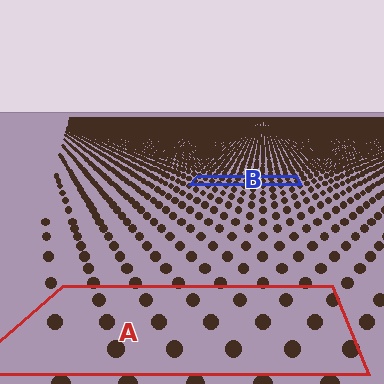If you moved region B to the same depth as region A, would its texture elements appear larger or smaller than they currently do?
They would appear larger. At a closer depth, the same texture elements are projected at a bigger on-screen size.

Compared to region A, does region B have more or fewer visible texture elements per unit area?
Region B has more texture elements per unit area — they are packed more densely because it is farther away.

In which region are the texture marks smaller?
The texture marks are smaller in region B, because it is farther away.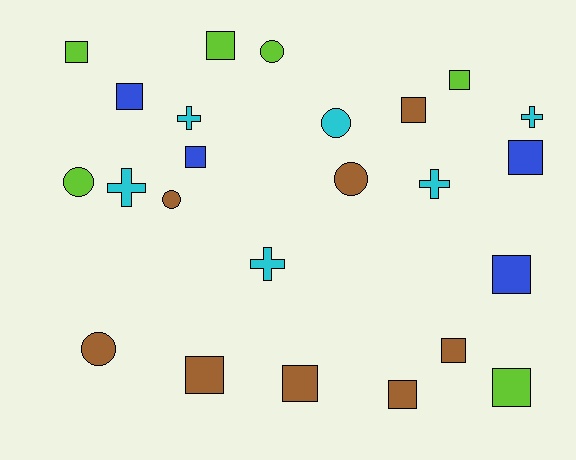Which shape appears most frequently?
Square, with 13 objects.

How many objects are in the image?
There are 24 objects.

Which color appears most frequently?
Brown, with 8 objects.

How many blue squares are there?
There are 4 blue squares.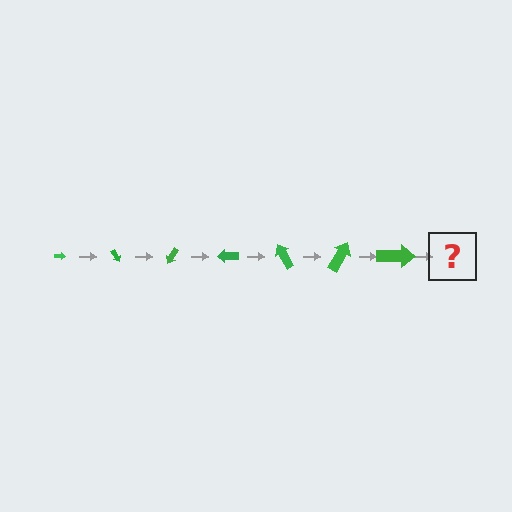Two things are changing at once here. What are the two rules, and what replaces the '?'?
The two rules are that the arrow grows larger each step and it rotates 60 degrees each step. The '?' should be an arrow, larger than the previous one and rotated 420 degrees from the start.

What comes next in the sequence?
The next element should be an arrow, larger than the previous one and rotated 420 degrees from the start.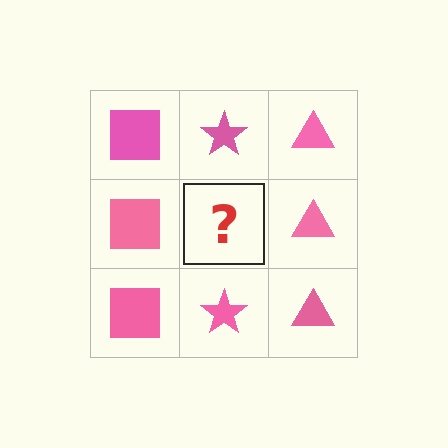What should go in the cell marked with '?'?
The missing cell should contain a pink star.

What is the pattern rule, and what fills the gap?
The rule is that each column has a consistent shape. The gap should be filled with a pink star.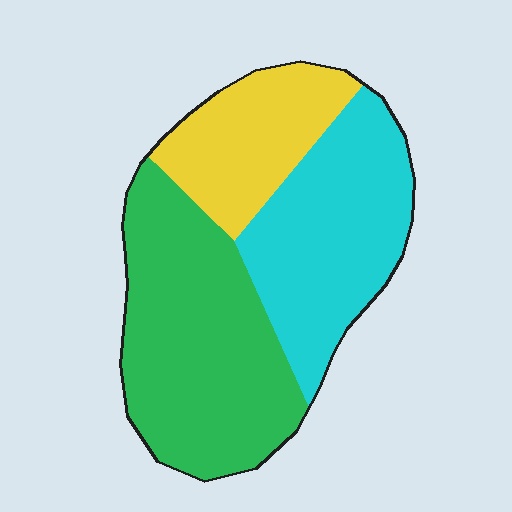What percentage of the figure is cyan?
Cyan covers 34% of the figure.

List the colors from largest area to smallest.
From largest to smallest: green, cyan, yellow.